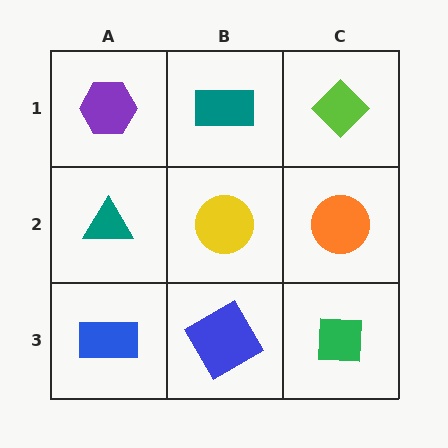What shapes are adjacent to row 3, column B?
A yellow circle (row 2, column B), a blue rectangle (row 3, column A), a green square (row 3, column C).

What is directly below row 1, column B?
A yellow circle.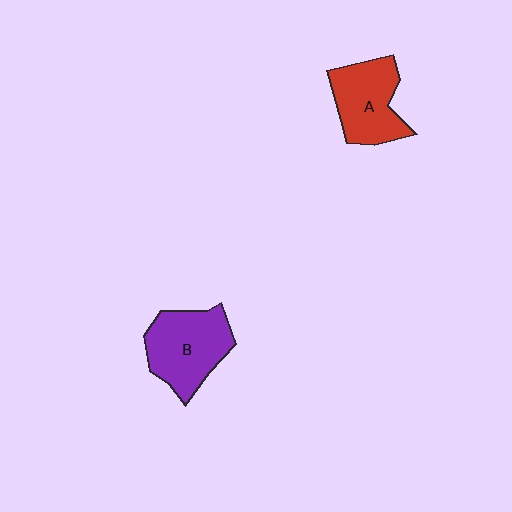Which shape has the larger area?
Shape B (purple).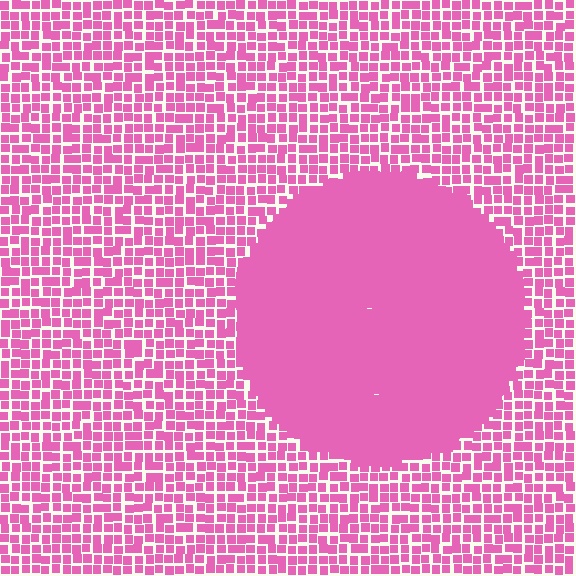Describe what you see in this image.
The image contains small pink elements arranged at two different densities. A circle-shaped region is visible where the elements are more densely packed than the surrounding area.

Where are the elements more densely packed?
The elements are more densely packed inside the circle boundary.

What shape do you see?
I see a circle.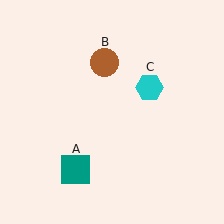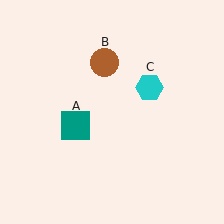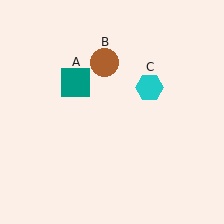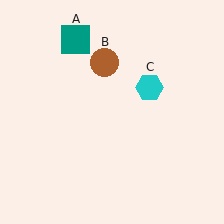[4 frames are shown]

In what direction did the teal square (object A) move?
The teal square (object A) moved up.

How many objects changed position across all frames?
1 object changed position: teal square (object A).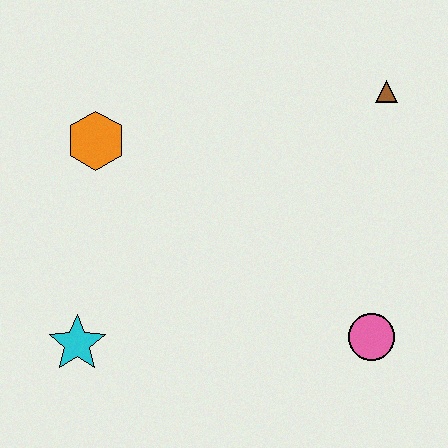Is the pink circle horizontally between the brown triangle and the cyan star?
Yes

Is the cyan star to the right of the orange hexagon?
No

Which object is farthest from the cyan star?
The brown triangle is farthest from the cyan star.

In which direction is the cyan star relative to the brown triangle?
The cyan star is to the left of the brown triangle.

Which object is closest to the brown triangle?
The pink circle is closest to the brown triangle.